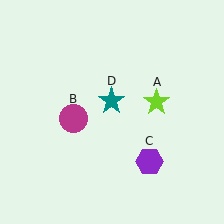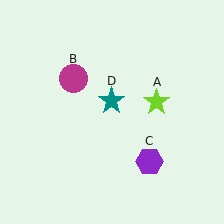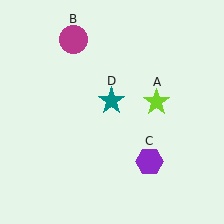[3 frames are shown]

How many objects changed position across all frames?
1 object changed position: magenta circle (object B).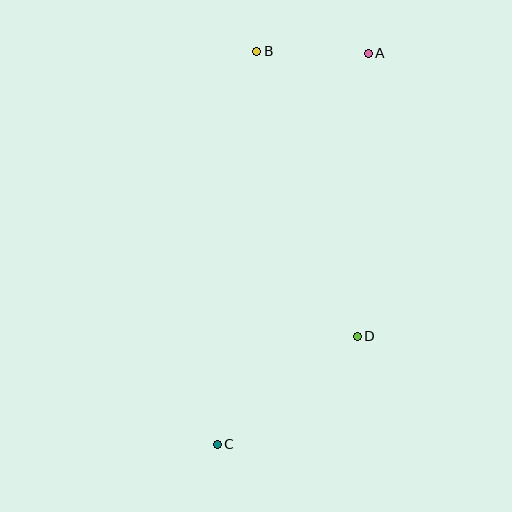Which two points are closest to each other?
Points A and B are closest to each other.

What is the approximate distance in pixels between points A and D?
The distance between A and D is approximately 284 pixels.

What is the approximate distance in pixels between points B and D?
The distance between B and D is approximately 302 pixels.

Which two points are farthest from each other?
Points A and C are farthest from each other.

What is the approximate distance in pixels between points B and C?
The distance between B and C is approximately 395 pixels.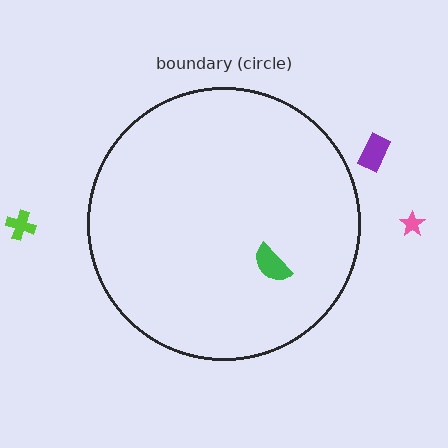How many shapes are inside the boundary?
1 inside, 3 outside.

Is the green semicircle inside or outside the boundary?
Inside.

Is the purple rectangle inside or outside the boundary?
Outside.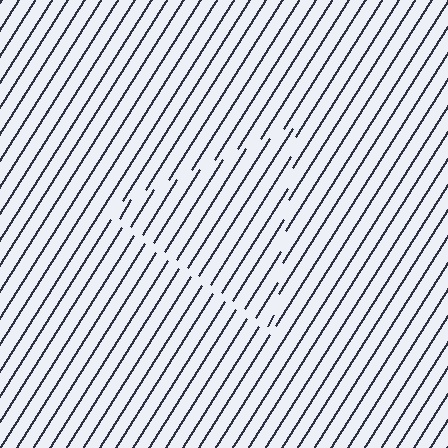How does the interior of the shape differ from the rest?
The interior of the shape contains the same grating, shifted by half a period — the contour is defined by the phase discontinuity where line-ends from the inner and outer gratings abut.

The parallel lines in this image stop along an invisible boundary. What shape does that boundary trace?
An illusory triangle. The interior of the shape contains the same grating, shifted by half a period — the contour is defined by the phase discontinuity where line-ends from the inner and outer gratings abut.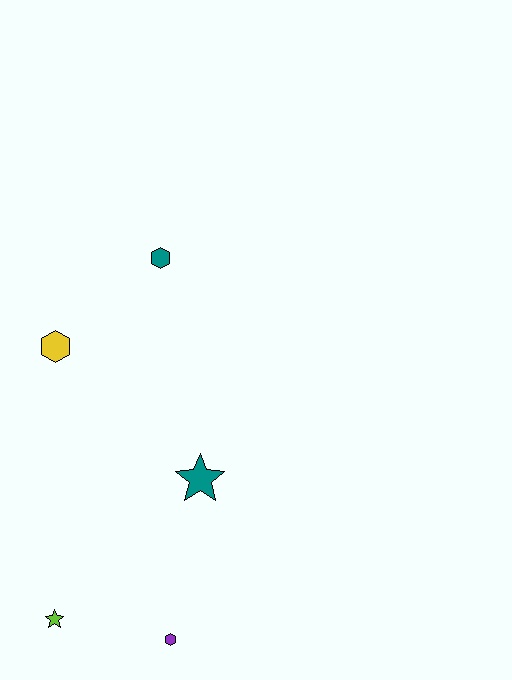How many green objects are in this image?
There are no green objects.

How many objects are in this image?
There are 5 objects.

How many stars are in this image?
There are 2 stars.